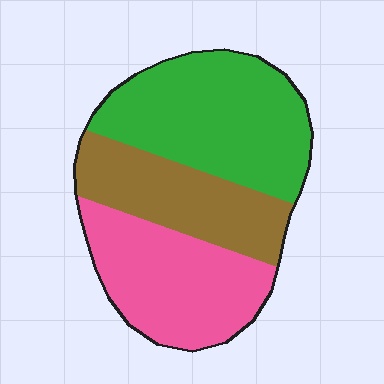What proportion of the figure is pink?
Pink takes up between a quarter and a half of the figure.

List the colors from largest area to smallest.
From largest to smallest: green, pink, brown.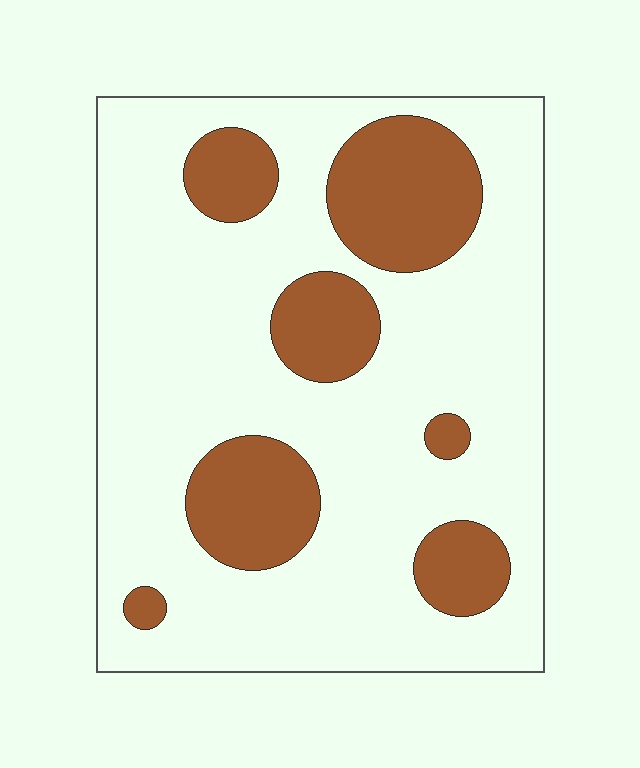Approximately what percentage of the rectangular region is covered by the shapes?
Approximately 25%.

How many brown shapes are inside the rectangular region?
7.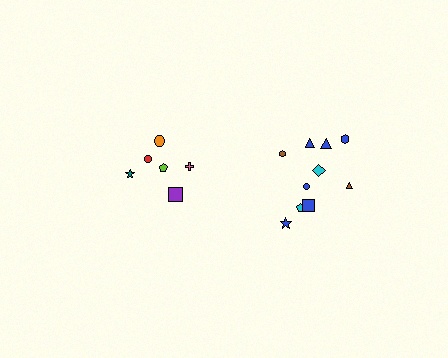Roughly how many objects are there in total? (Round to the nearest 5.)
Roughly 15 objects in total.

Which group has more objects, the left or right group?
The right group.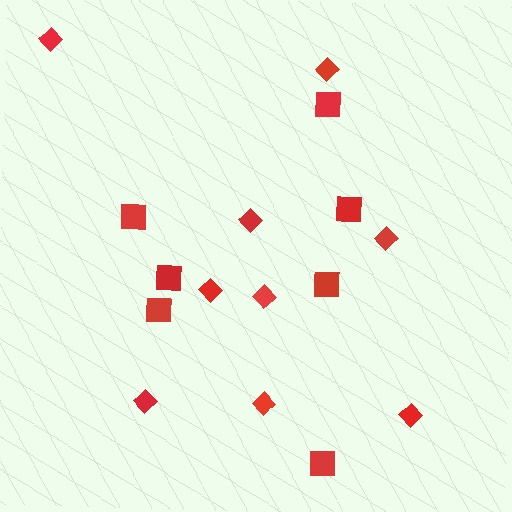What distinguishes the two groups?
There are 2 groups: one group of squares (7) and one group of diamonds (9).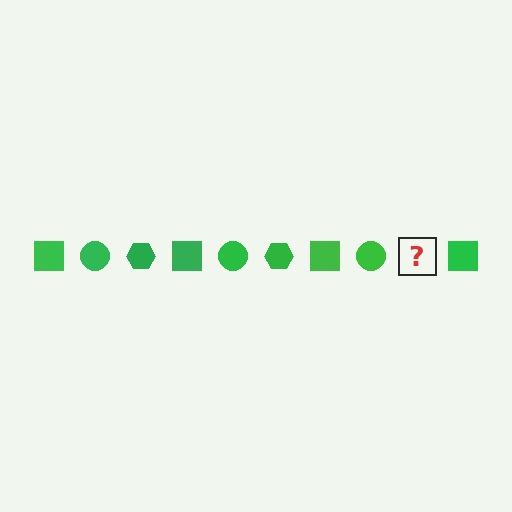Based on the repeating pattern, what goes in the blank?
The blank should be a green hexagon.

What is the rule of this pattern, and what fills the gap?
The rule is that the pattern cycles through square, circle, hexagon shapes in green. The gap should be filled with a green hexagon.